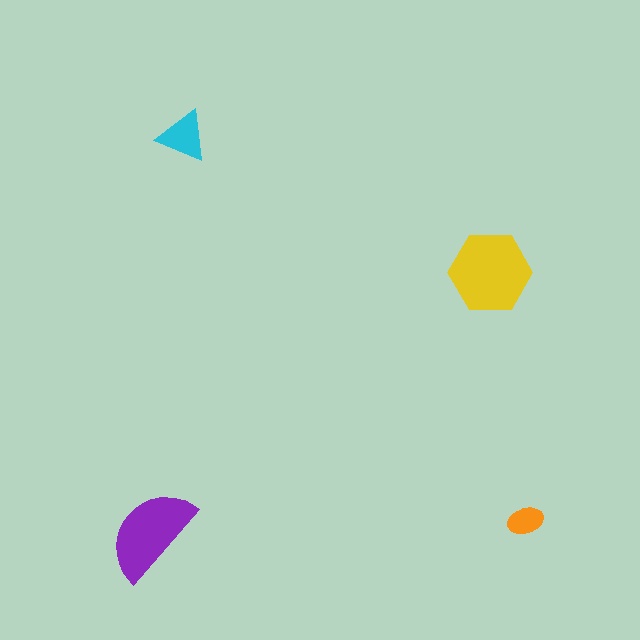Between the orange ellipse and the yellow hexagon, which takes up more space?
The yellow hexagon.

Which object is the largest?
The yellow hexagon.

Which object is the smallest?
The orange ellipse.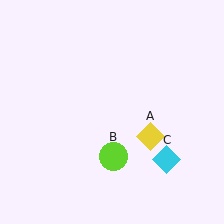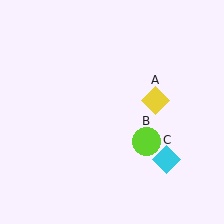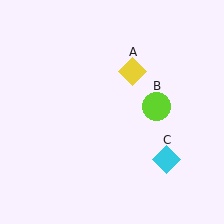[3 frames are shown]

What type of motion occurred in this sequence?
The yellow diamond (object A), lime circle (object B) rotated counterclockwise around the center of the scene.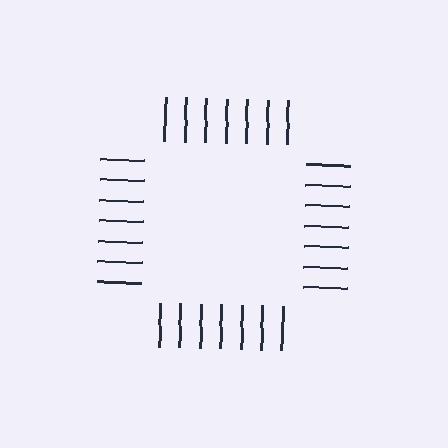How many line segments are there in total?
28 — 7 along each of the 4 edges.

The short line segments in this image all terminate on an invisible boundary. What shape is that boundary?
An illusory square — the line segments terminate on its edges but no continuous stroke is drawn.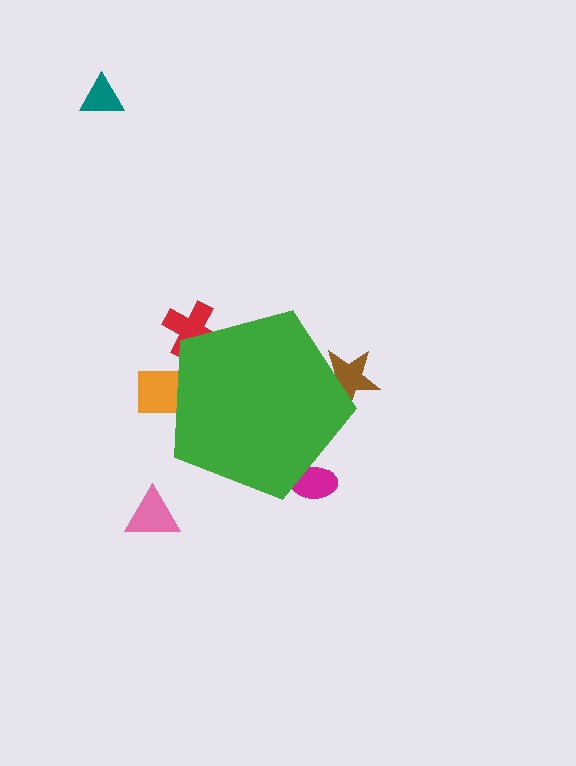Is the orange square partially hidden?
Yes, the orange square is partially hidden behind the green pentagon.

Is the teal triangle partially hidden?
No, the teal triangle is fully visible.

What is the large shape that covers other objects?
A green pentagon.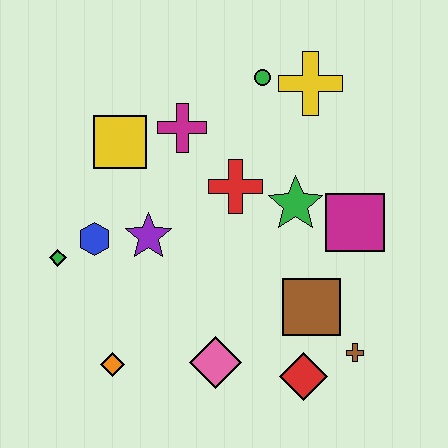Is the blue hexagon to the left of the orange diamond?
Yes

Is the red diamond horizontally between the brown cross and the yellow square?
Yes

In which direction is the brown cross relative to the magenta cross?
The brown cross is below the magenta cross.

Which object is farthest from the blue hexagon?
The brown cross is farthest from the blue hexagon.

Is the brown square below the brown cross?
No